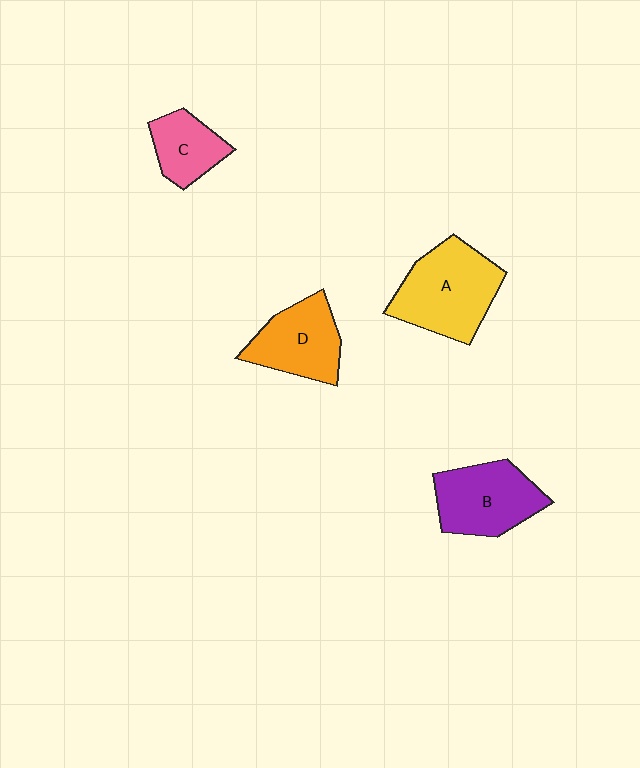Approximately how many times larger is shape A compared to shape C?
Approximately 1.9 times.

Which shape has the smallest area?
Shape C (pink).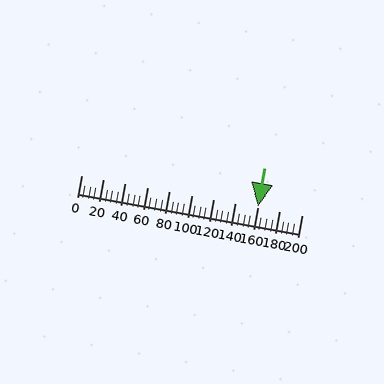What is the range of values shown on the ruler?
The ruler shows values from 0 to 200.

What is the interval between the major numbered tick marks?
The major tick marks are spaced 20 units apart.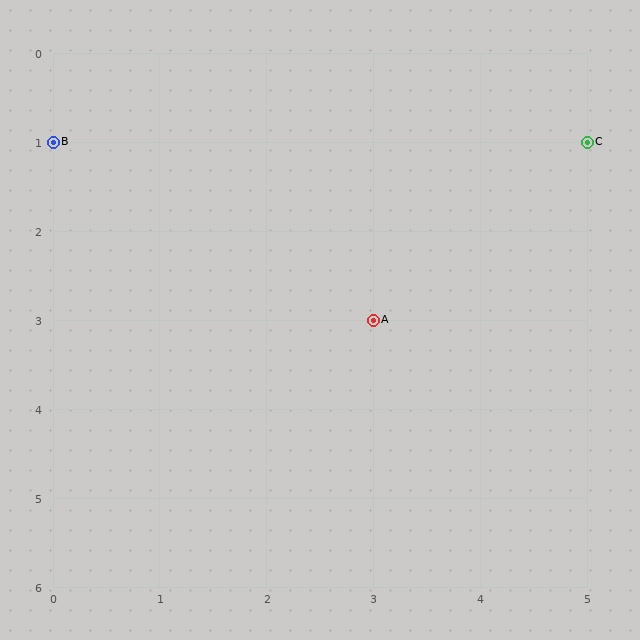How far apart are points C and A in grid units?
Points C and A are 2 columns and 2 rows apart (about 2.8 grid units diagonally).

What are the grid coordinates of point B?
Point B is at grid coordinates (0, 1).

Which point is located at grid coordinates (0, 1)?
Point B is at (0, 1).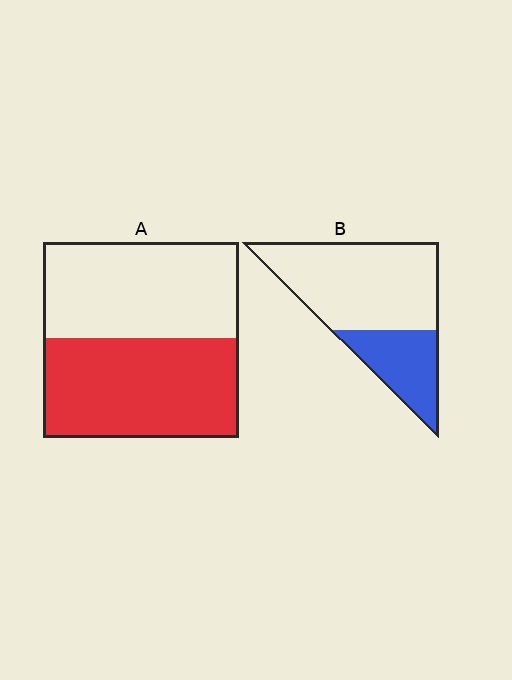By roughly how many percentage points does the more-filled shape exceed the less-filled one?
By roughly 20 percentage points (A over B).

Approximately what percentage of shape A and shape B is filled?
A is approximately 50% and B is approximately 30%.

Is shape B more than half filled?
No.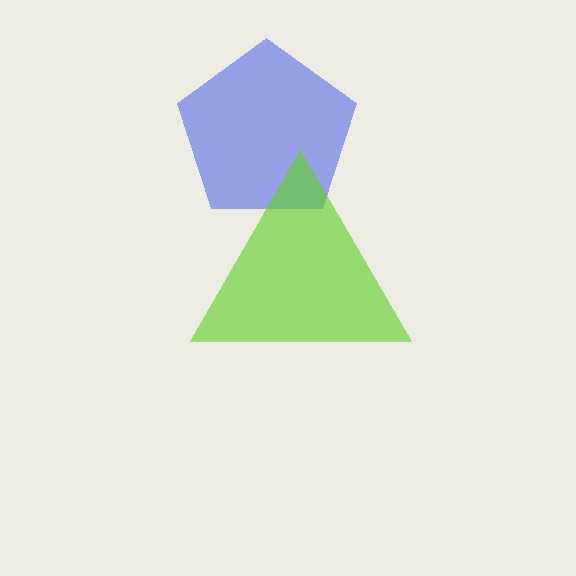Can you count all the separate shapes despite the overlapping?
Yes, there are 2 separate shapes.